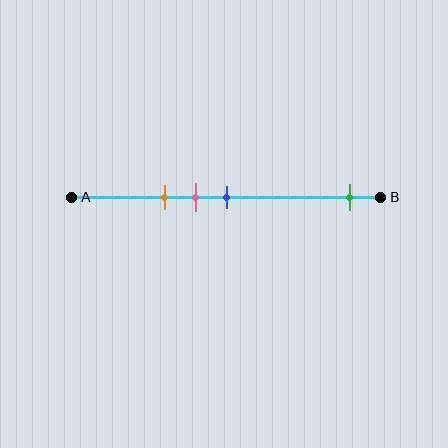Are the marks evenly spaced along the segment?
No, the marks are not evenly spaced.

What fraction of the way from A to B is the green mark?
The green mark is approximately 90% (0.9) of the way from A to B.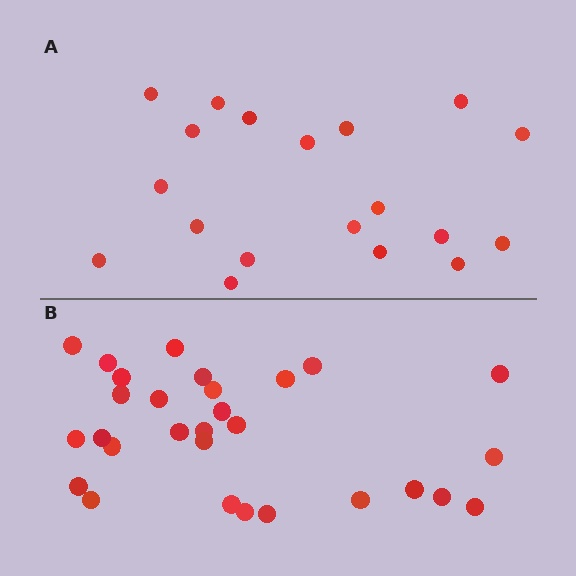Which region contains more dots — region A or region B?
Region B (the bottom region) has more dots.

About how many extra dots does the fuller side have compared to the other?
Region B has roughly 10 or so more dots than region A.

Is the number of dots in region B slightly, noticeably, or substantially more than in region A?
Region B has substantially more. The ratio is roughly 1.5 to 1.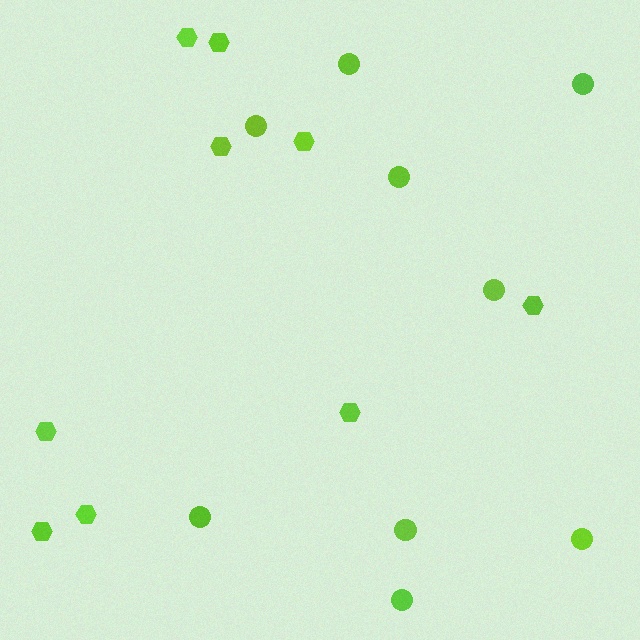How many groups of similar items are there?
There are 2 groups: one group of circles (9) and one group of hexagons (9).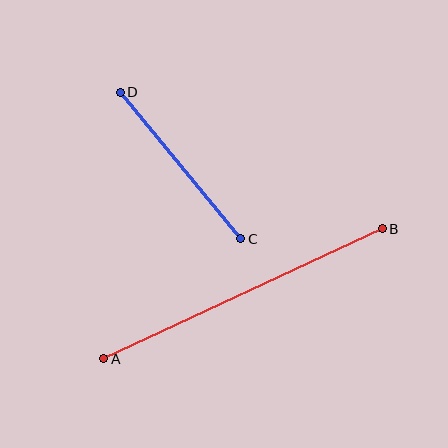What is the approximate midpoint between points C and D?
The midpoint is at approximately (181, 165) pixels.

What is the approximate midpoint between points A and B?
The midpoint is at approximately (243, 294) pixels.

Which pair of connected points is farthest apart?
Points A and B are farthest apart.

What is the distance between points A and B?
The distance is approximately 307 pixels.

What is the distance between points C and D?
The distance is approximately 190 pixels.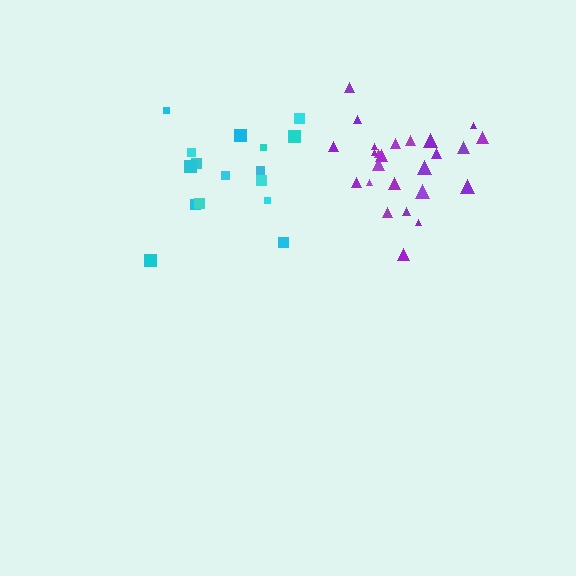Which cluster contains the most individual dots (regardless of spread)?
Purple (26).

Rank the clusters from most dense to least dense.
purple, cyan.